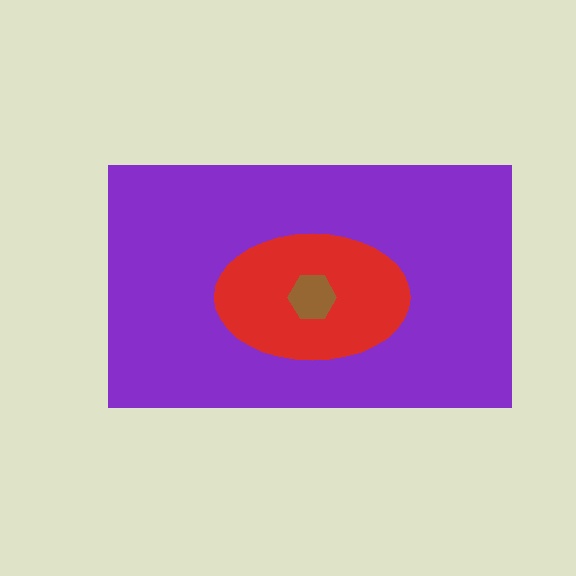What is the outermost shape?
The purple rectangle.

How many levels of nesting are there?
3.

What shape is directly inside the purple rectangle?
The red ellipse.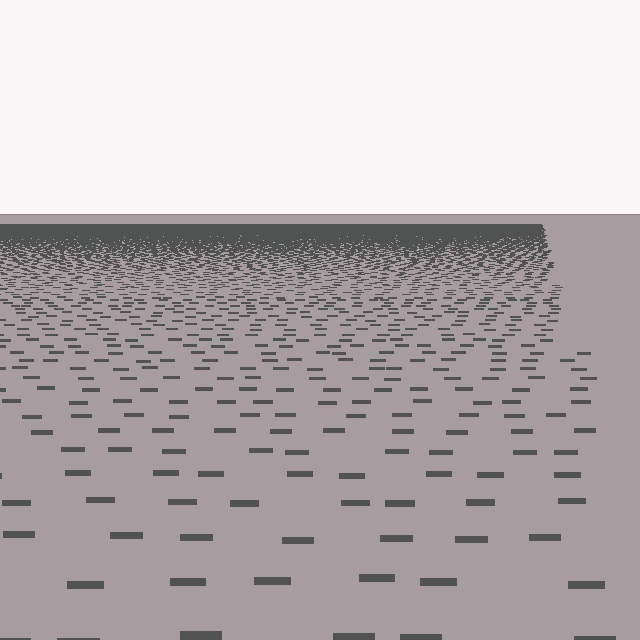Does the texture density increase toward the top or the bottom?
Density increases toward the top.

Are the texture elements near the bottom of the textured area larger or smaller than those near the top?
Larger. Near the bottom, elements are closer to the viewer and appear at a bigger on-screen size.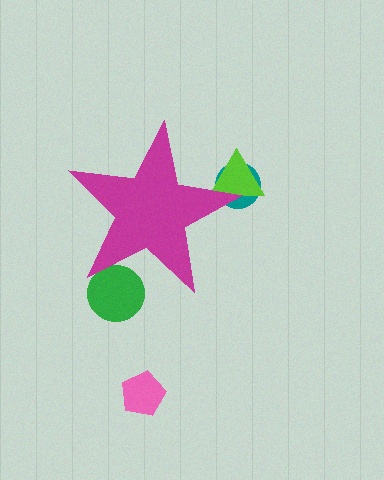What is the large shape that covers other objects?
A magenta star.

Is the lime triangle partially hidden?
Yes, the lime triangle is partially hidden behind the magenta star.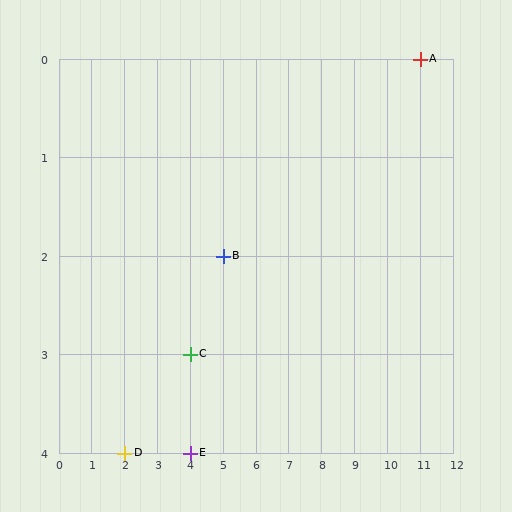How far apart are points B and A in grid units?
Points B and A are 6 columns and 2 rows apart (about 6.3 grid units diagonally).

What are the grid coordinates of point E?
Point E is at grid coordinates (4, 4).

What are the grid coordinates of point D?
Point D is at grid coordinates (2, 4).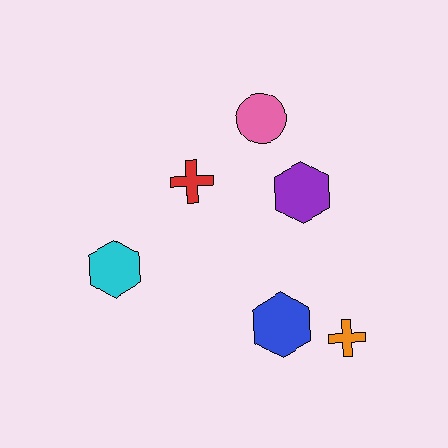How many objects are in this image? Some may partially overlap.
There are 6 objects.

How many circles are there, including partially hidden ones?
There is 1 circle.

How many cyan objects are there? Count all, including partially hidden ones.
There is 1 cyan object.